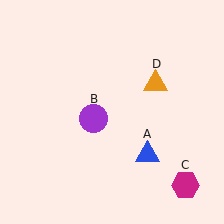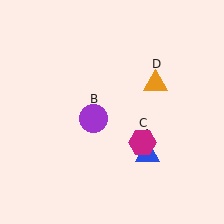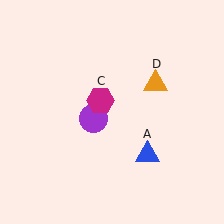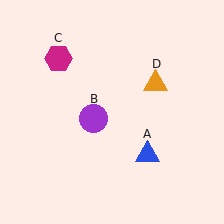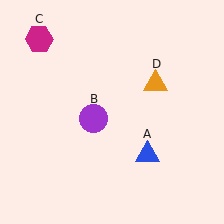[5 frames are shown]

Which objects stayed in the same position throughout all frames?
Blue triangle (object A) and purple circle (object B) and orange triangle (object D) remained stationary.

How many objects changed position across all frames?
1 object changed position: magenta hexagon (object C).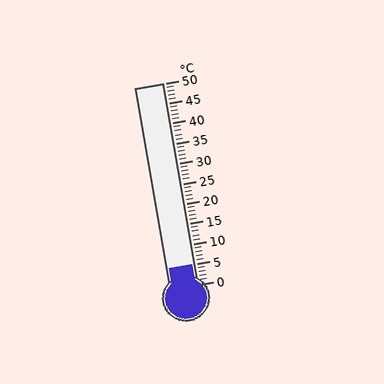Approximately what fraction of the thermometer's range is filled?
The thermometer is filled to approximately 10% of its range.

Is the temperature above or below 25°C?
The temperature is below 25°C.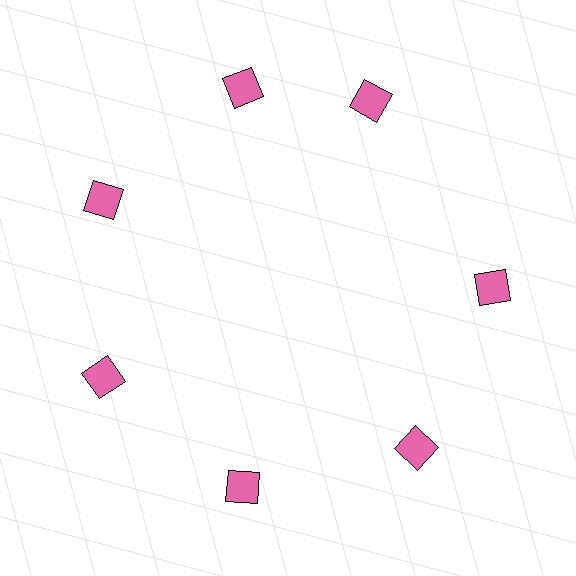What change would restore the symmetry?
The symmetry would be restored by rotating it back into even spacing with its neighbors so that all 7 squares sit at equal angles and equal distance from the center.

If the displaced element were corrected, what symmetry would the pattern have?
It would have 7-fold rotational symmetry — the pattern would map onto itself every 51 degrees.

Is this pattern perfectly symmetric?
No. The 7 pink squares are arranged in a ring, but one element near the 1 o'clock position is rotated out of alignment along the ring, breaking the 7-fold rotational symmetry.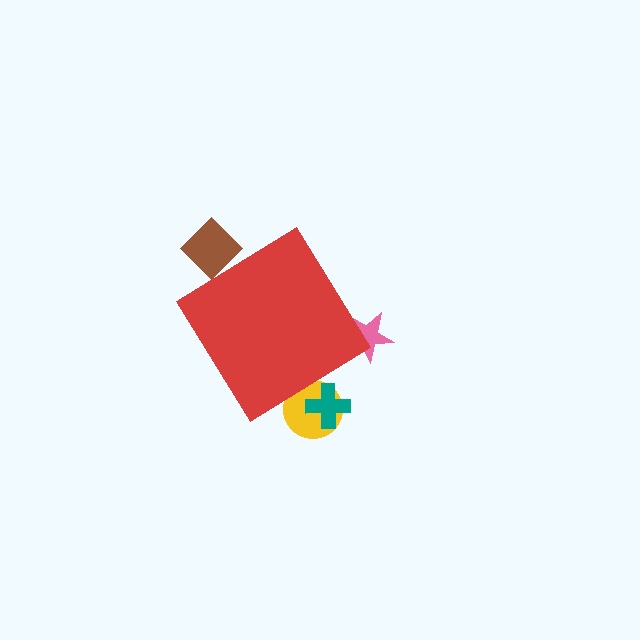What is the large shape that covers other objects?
A red diamond.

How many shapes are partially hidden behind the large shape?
4 shapes are partially hidden.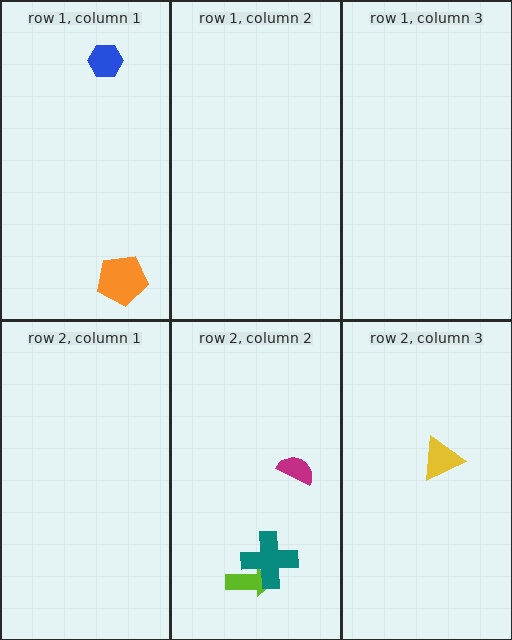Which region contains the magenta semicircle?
The row 2, column 2 region.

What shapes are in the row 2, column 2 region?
The lime arrow, the magenta semicircle, the teal cross.